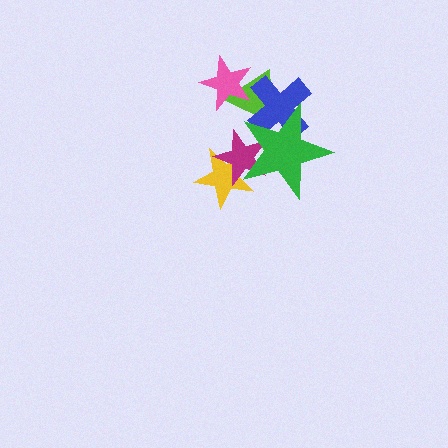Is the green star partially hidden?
No, no other shape covers it.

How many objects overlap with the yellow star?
2 objects overlap with the yellow star.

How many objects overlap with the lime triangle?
3 objects overlap with the lime triangle.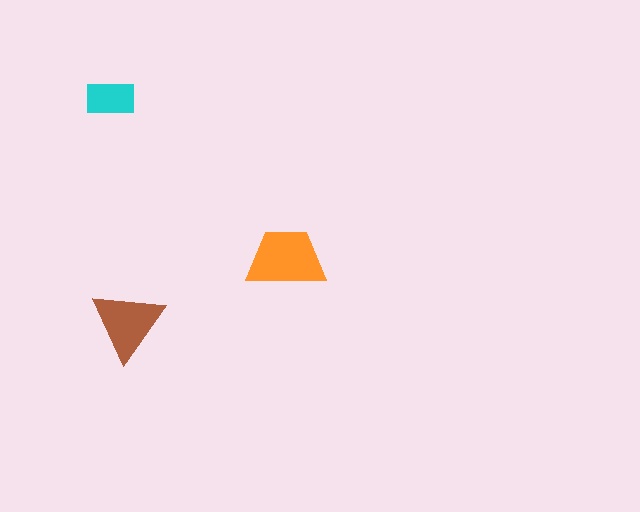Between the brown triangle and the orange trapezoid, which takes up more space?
The orange trapezoid.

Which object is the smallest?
The cyan rectangle.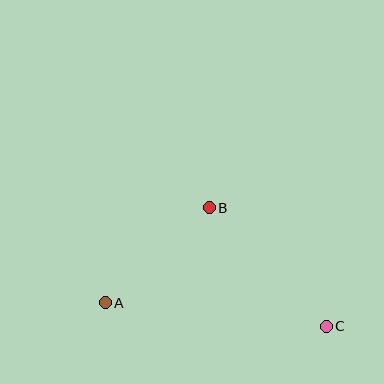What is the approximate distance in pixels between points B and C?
The distance between B and C is approximately 166 pixels.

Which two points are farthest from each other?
Points A and C are farthest from each other.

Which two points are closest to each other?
Points A and B are closest to each other.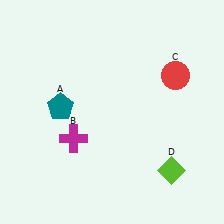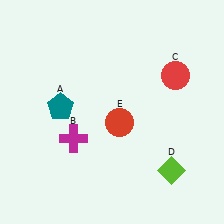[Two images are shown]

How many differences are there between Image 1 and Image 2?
There is 1 difference between the two images.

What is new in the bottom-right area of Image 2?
A red circle (E) was added in the bottom-right area of Image 2.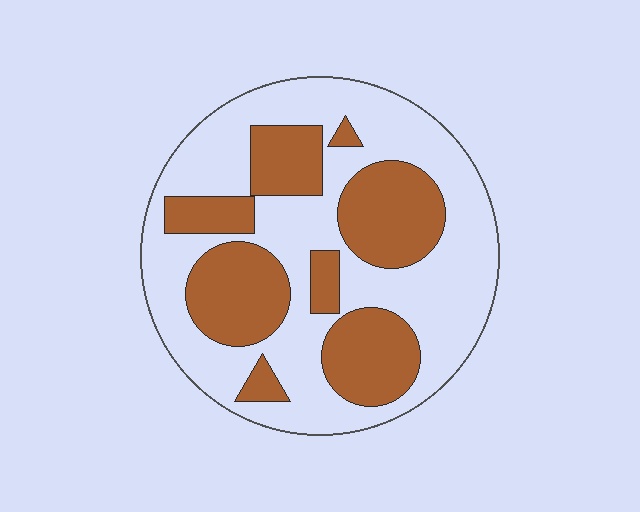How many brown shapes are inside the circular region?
8.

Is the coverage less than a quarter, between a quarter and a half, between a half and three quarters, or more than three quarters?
Between a quarter and a half.